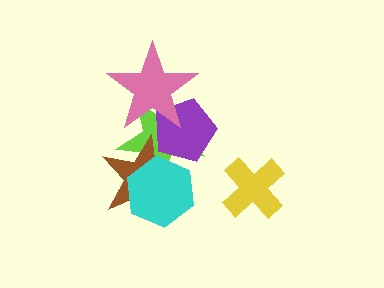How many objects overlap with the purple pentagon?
3 objects overlap with the purple pentagon.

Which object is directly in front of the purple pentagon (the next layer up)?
The brown star is directly in front of the purple pentagon.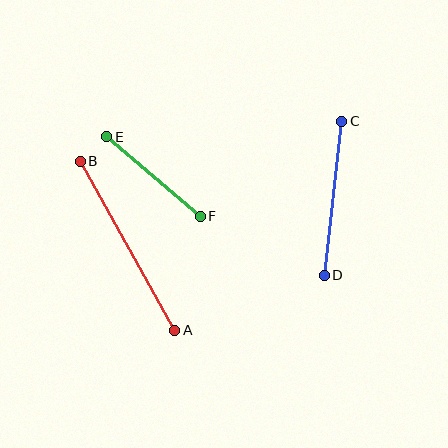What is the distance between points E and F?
The distance is approximately 123 pixels.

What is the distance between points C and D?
The distance is approximately 155 pixels.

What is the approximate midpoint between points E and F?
The midpoint is at approximately (154, 177) pixels.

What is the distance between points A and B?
The distance is approximately 194 pixels.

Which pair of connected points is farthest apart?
Points A and B are farthest apart.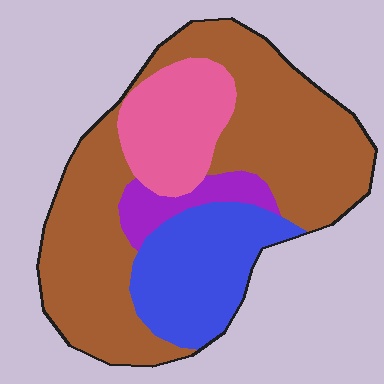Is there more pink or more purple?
Pink.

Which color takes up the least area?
Purple, at roughly 5%.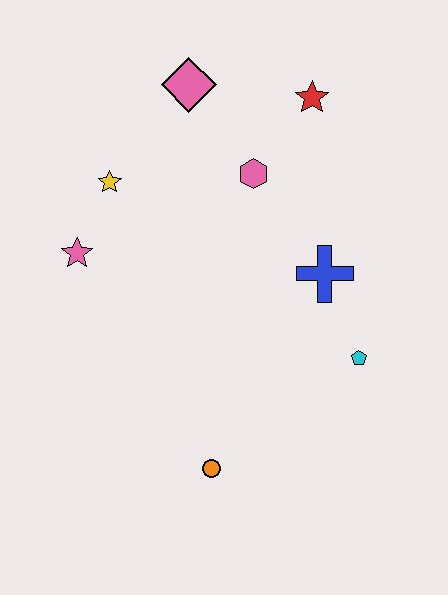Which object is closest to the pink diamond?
The pink hexagon is closest to the pink diamond.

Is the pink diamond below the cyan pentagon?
No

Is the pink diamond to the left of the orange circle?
Yes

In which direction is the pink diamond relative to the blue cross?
The pink diamond is above the blue cross.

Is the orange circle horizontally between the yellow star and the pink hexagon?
Yes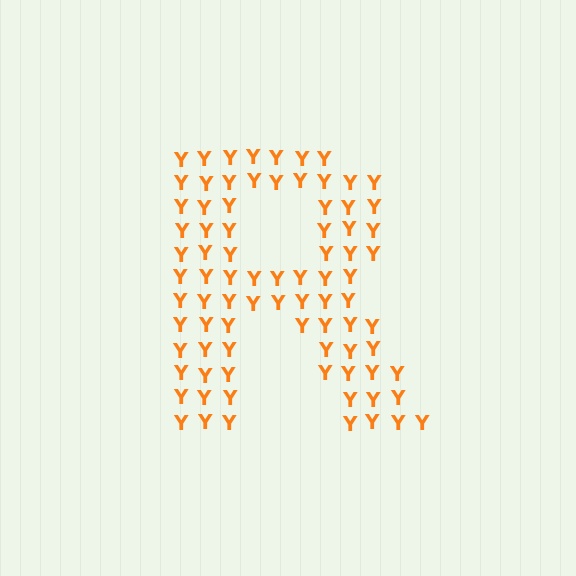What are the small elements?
The small elements are letter Y's.